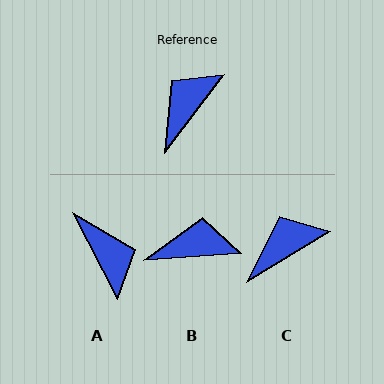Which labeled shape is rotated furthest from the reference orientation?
A, about 115 degrees away.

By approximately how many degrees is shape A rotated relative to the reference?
Approximately 115 degrees clockwise.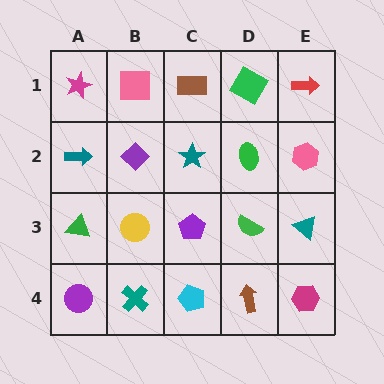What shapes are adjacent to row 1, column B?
A purple diamond (row 2, column B), a magenta star (row 1, column A), a brown rectangle (row 1, column C).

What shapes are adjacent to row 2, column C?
A brown rectangle (row 1, column C), a purple pentagon (row 3, column C), a purple diamond (row 2, column B), a green ellipse (row 2, column D).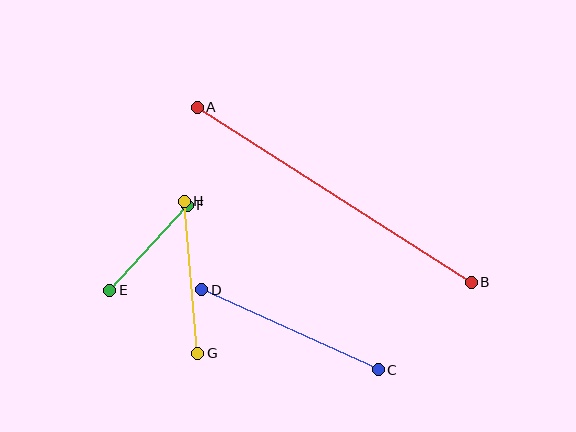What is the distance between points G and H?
The distance is approximately 152 pixels.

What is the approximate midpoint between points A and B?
The midpoint is at approximately (334, 195) pixels.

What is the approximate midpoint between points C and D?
The midpoint is at approximately (290, 330) pixels.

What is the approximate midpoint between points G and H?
The midpoint is at approximately (191, 277) pixels.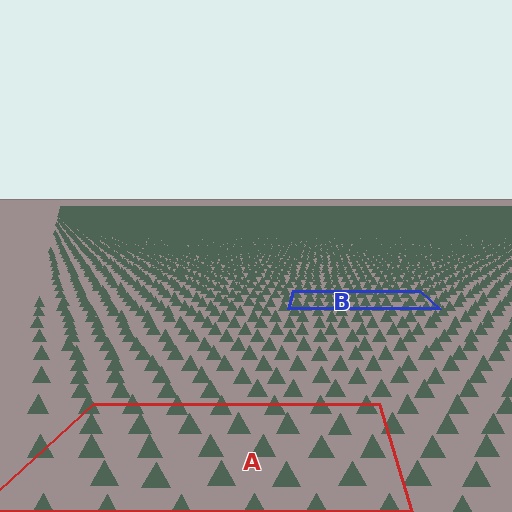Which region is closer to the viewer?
Region A is closer. The texture elements there are larger and more spread out.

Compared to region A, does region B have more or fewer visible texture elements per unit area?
Region B has more texture elements per unit area — they are packed more densely because it is farther away.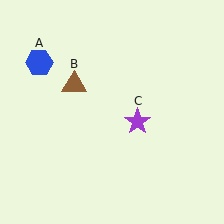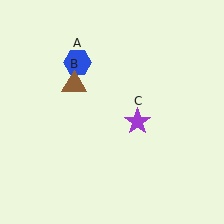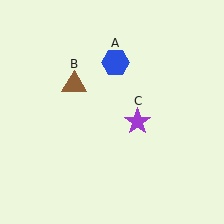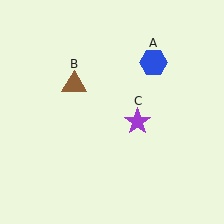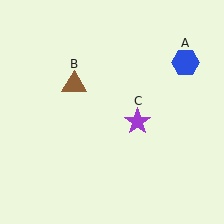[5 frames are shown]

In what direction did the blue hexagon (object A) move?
The blue hexagon (object A) moved right.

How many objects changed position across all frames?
1 object changed position: blue hexagon (object A).